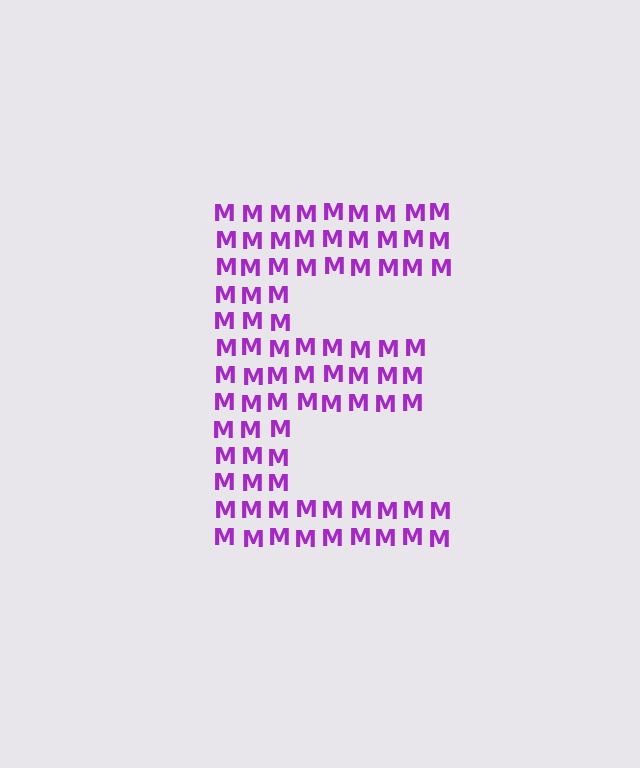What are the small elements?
The small elements are letter M's.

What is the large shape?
The large shape is the letter E.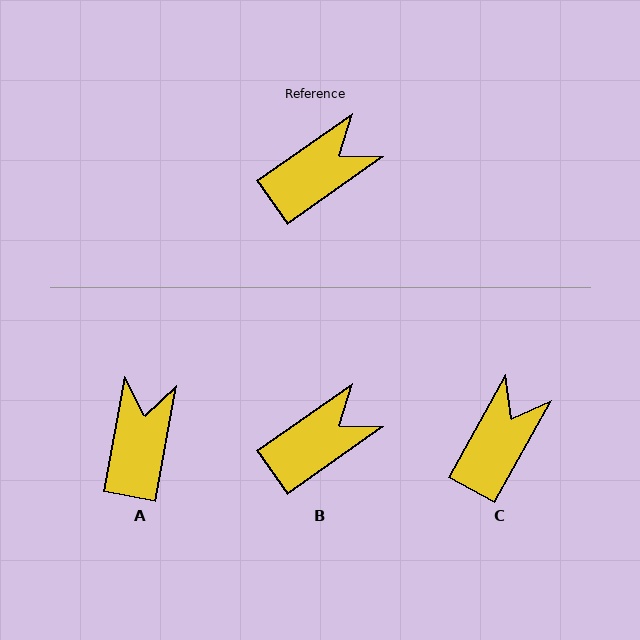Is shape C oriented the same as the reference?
No, it is off by about 26 degrees.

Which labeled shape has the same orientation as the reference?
B.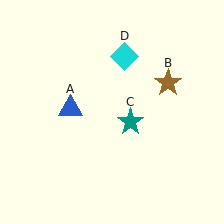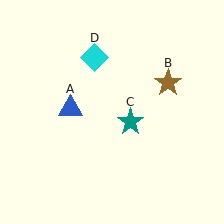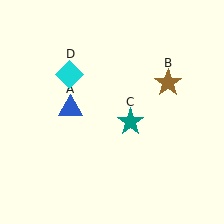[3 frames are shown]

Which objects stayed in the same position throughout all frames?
Blue triangle (object A) and brown star (object B) and teal star (object C) remained stationary.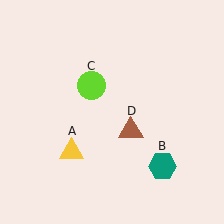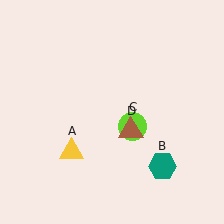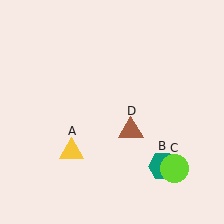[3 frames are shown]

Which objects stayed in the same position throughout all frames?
Yellow triangle (object A) and teal hexagon (object B) and brown triangle (object D) remained stationary.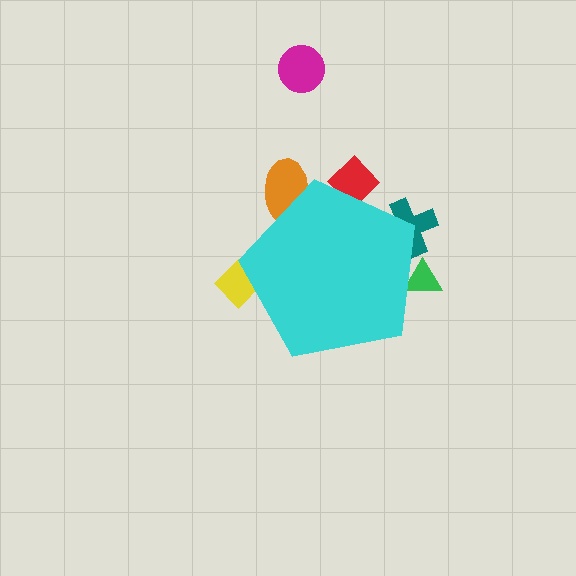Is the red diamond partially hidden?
Yes, the red diamond is partially hidden behind the cyan pentagon.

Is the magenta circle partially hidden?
No, the magenta circle is fully visible.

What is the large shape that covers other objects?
A cyan pentagon.